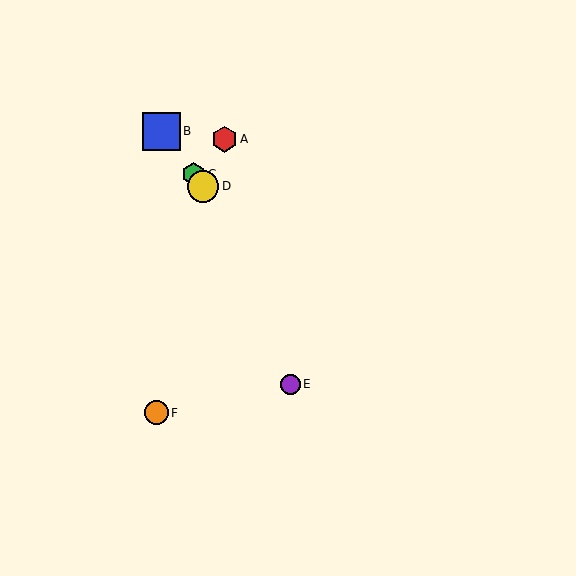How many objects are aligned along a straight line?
3 objects (B, C, D) are aligned along a straight line.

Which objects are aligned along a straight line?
Objects B, C, D are aligned along a straight line.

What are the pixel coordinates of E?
Object E is at (290, 384).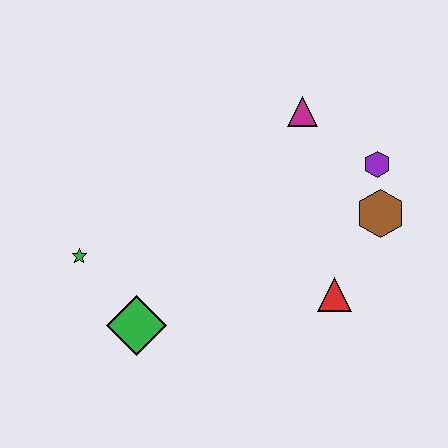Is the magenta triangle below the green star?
No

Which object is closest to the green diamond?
The green star is closest to the green diamond.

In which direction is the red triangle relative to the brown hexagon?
The red triangle is below the brown hexagon.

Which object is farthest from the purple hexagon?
The green star is farthest from the purple hexagon.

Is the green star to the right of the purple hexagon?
No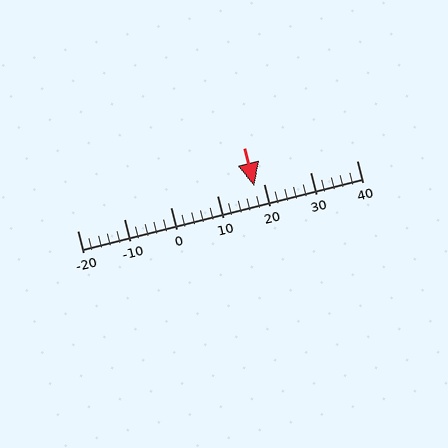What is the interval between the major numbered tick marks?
The major tick marks are spaced 10 units apart.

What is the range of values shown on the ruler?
The ruler shows values from -20 to 40.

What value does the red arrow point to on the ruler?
The red arrow points to approximately 18.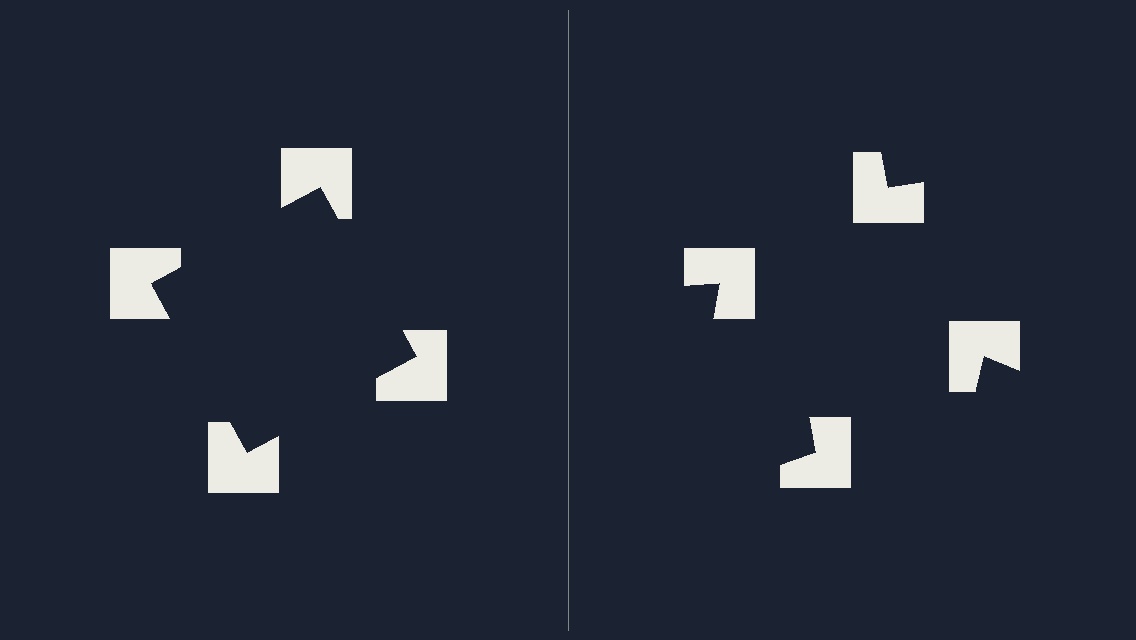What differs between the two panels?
The notched squares are positioned identically on both sides; only the wedge orientations differ. On the left they align to a square; on the right they are misaligned.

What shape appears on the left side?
An illusory square.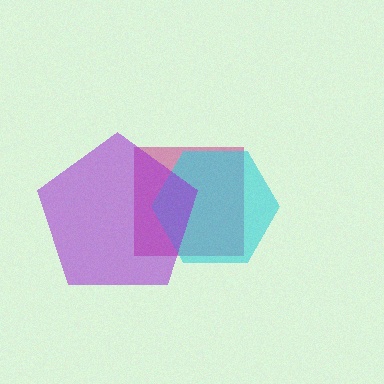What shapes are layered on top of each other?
The layered shapes are: a magenta square, a cyan hexagon, a purple pentagon.